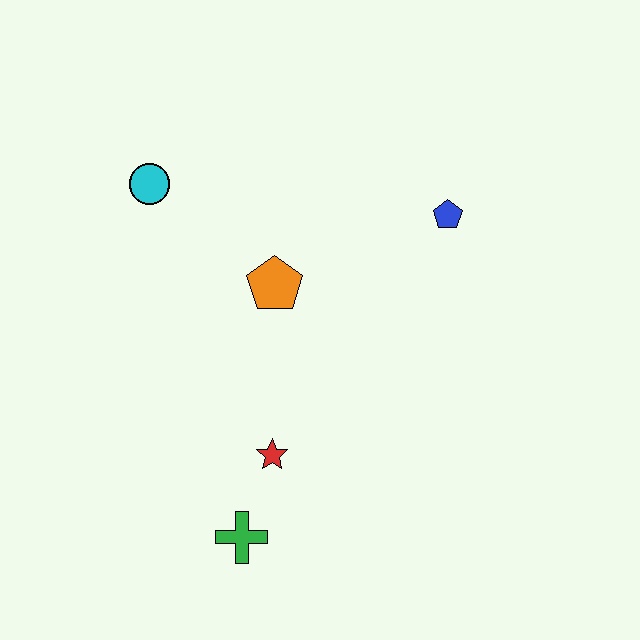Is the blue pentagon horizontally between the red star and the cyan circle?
No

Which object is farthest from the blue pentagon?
The green cross is farthest from the blue pentagon.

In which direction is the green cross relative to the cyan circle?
The green cross is below the cyan circle.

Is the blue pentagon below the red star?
No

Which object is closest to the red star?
The green cross is closest to the red star.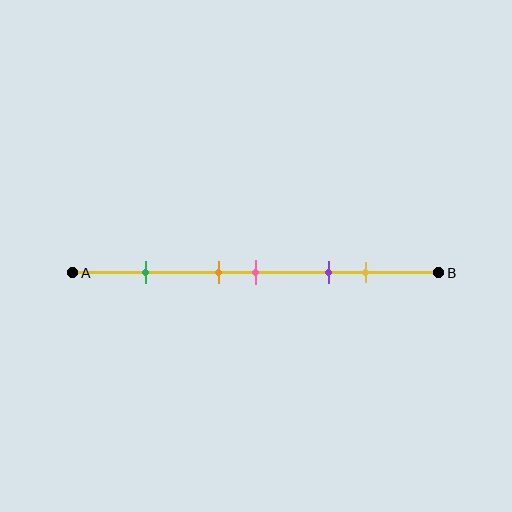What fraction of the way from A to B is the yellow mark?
The yellow mark is approximately 80% (0.8) of the way from A to B.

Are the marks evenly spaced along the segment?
No, the marks are not evenly spaced.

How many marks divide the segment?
There are 5 marks dividing the segment.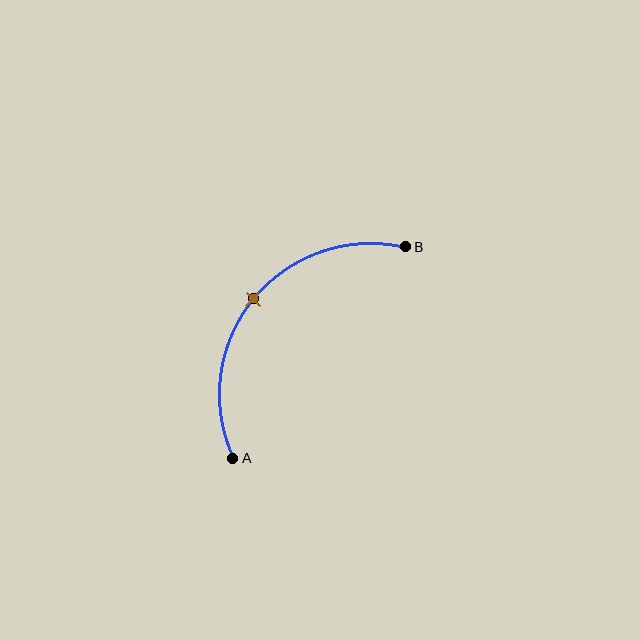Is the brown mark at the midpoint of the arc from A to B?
Yes. The brown mark lies on the arc at equal arc-length from both A and B — it is the arc midpoint.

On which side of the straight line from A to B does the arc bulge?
The arc bulges above and to the left of the straight line connecting A and B.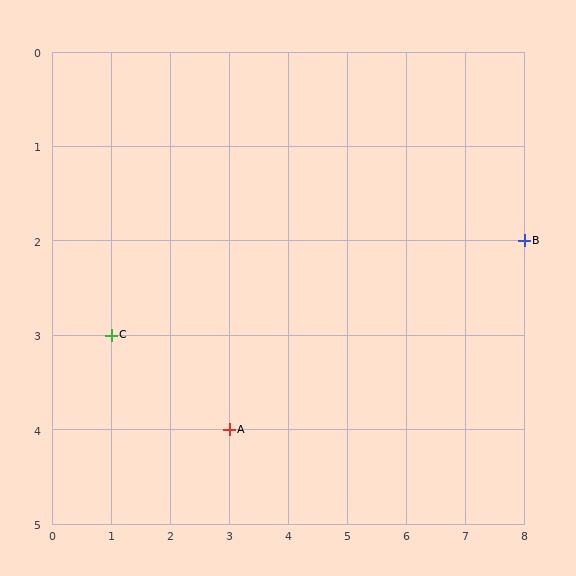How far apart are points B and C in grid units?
Points B and C are 7 columns and 1 row apart (about 7.1 grid units diagonally).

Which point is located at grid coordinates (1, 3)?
Point C is at (1, 3).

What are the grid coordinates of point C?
Point C is at grid coordinates (1, 3).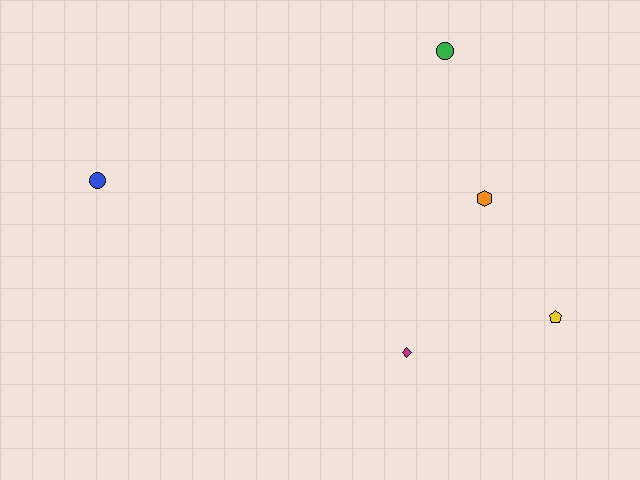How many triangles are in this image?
There are no triangles.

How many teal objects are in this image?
There are no teal objects.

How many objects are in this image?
There are 5 objects.